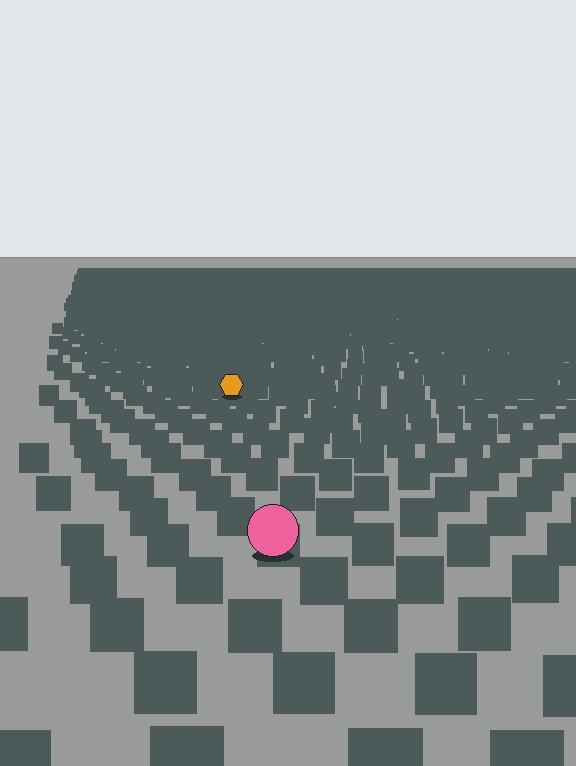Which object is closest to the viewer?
The pink circle is closest. The texture marks near it are larger and more spread out.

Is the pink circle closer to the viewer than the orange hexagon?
Yes. The pink circle is closer — you can tell from the texture gradient: the ground texture is coarser near it.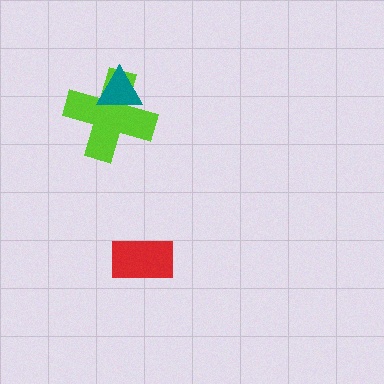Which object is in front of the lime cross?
The teal triangle is in front of the lime cross.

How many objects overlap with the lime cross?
1 object overlaps with the lime cross.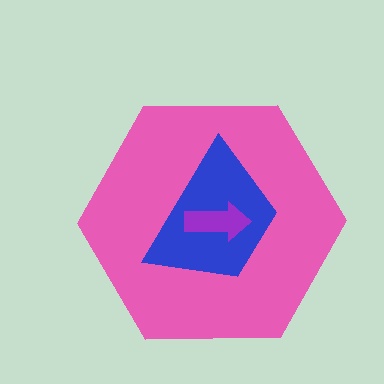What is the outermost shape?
The pink hexagon.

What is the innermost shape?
The purple arrow.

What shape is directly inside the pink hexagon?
The blue trapezoid.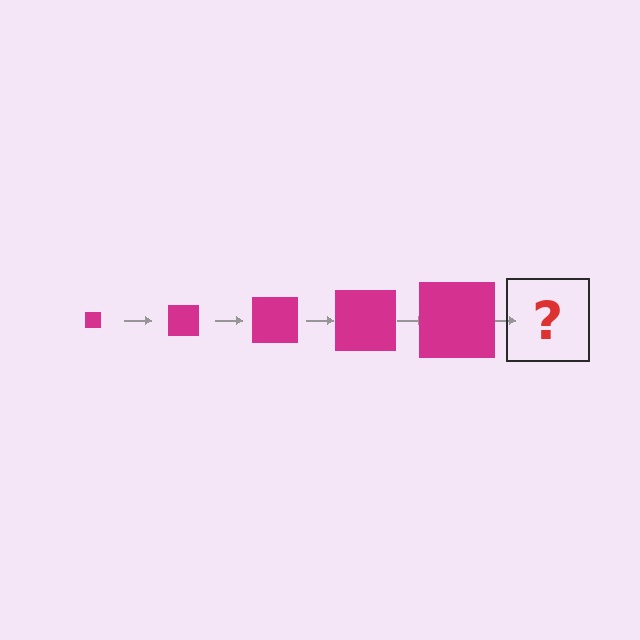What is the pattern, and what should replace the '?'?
The pattern is that the square gets progressively larger each step. The '?' should be a magenta square, larger than the previous one.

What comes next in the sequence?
The next element should be a magenta square, larger than the previous one.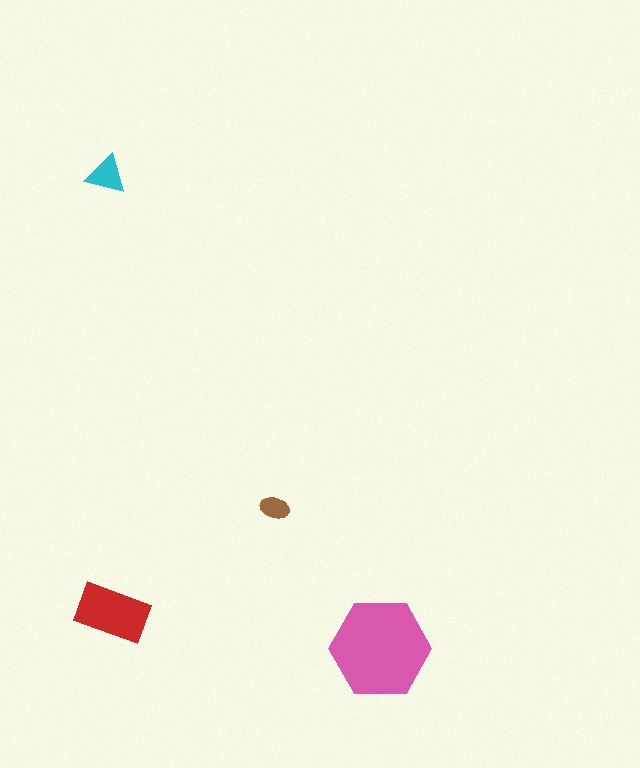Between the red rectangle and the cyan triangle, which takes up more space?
The red rectangle.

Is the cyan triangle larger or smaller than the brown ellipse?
Larger.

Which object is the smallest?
The brown ellipse.